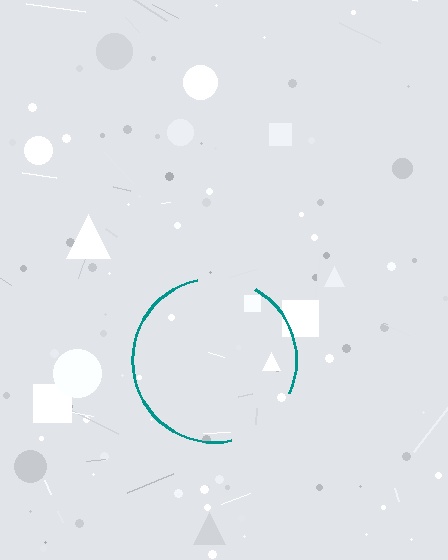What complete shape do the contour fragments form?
The contour fragments form a circle.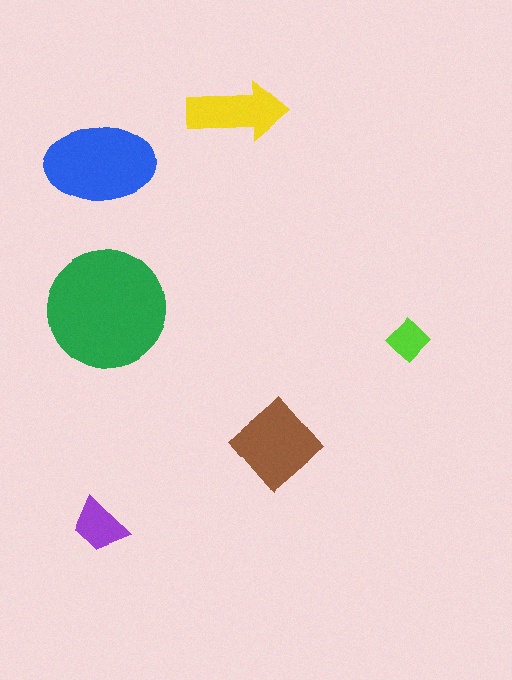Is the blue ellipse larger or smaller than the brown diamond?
Larger.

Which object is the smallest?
The lime diamond.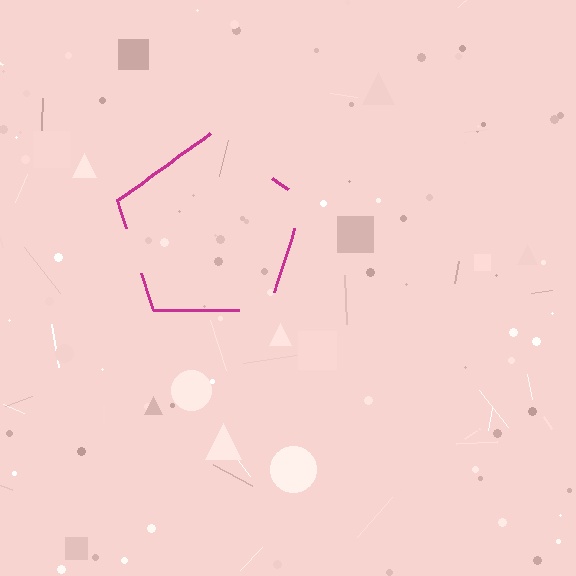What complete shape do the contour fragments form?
The contour fragments form a pentagon.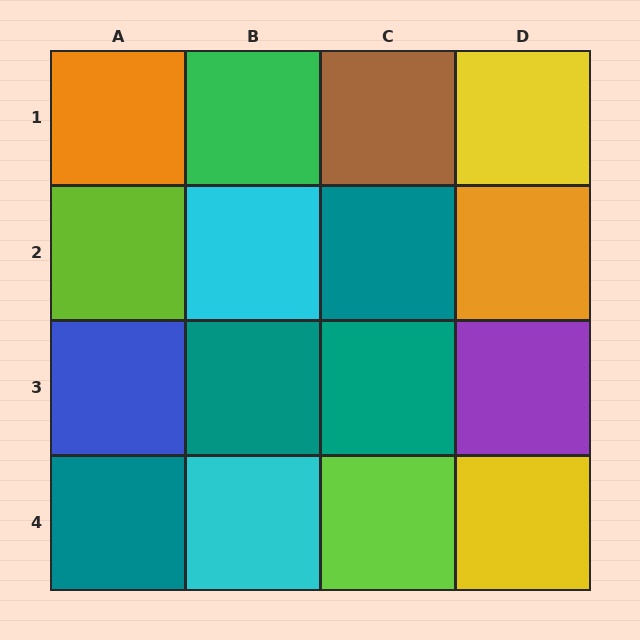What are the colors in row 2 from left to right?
Lime, cyan, teal, orange.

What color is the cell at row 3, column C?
Teal.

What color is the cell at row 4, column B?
Cyan.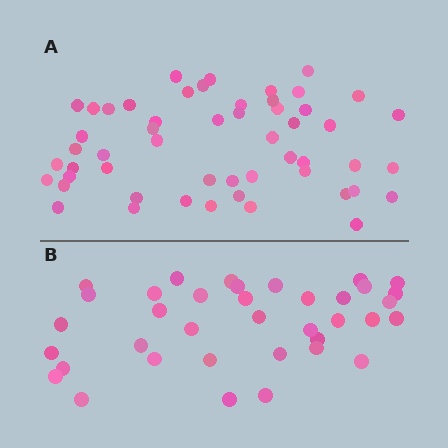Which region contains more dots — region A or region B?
Region A (the top region) has more dots.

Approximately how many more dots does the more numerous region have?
Region A has approximately 15 more dots than region B.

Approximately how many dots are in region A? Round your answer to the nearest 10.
About 50 dots. (The exact count is 53, which rounds to 50.)